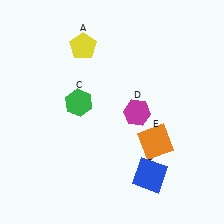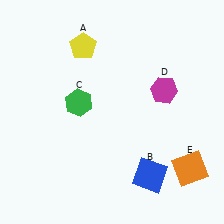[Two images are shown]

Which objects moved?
The objects that moved are: the magenta hexagon (D), the orange square (E).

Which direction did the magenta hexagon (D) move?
The magenta hexagon (D) moved right.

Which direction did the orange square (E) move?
The orange square (E) moved right.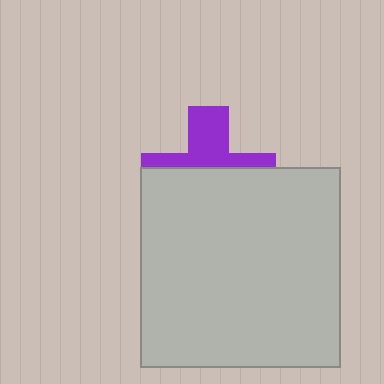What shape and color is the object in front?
The object in front is a light gray square.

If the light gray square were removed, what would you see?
You would see the complete purple cross.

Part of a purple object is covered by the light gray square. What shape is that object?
It is a cross.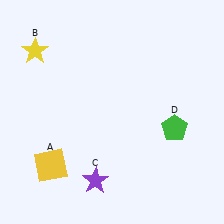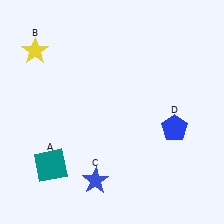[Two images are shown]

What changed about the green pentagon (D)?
In Image 1, D is green. In Image 2, it changed to blue.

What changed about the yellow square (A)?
In Image 1, A is yellow. In Image 2, it changed to teal.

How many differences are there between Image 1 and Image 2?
There are 3 differences between the two images.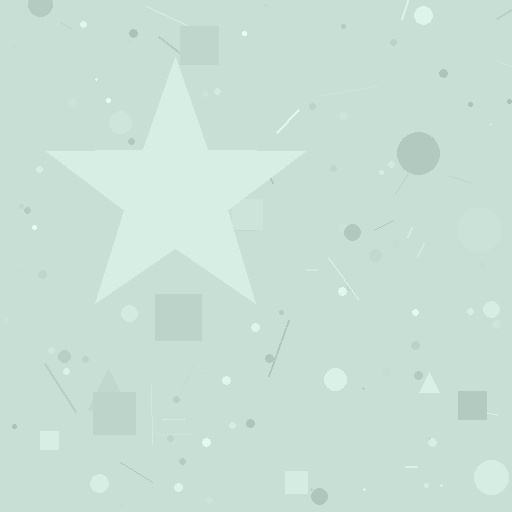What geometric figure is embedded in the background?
A star is embedded in the background.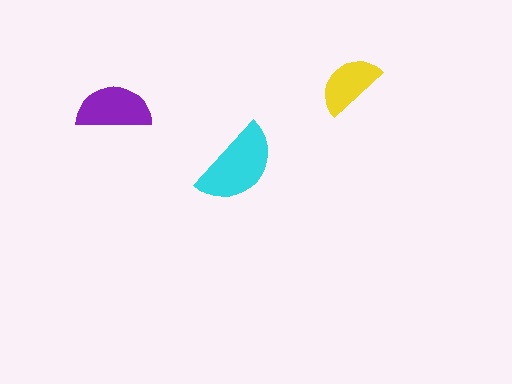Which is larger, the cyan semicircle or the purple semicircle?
The cyan one.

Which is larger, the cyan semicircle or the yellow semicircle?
The cyan one.